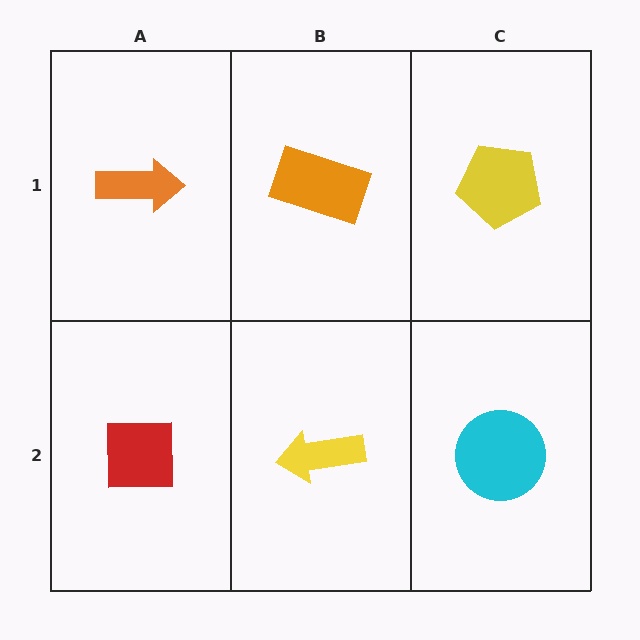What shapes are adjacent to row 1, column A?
A red square (row 2, column A), an orange rectangle (row 1, column B).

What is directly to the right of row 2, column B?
A cyan circle.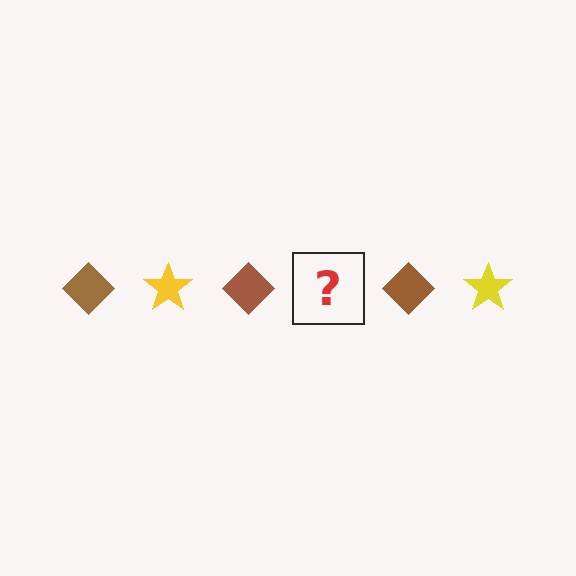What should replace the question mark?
The question mark should be replaced with a yellow star.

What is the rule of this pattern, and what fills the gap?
The rule is that the pattern alternates between brown diamond and yellow star. The gap should be filled with a yellow star.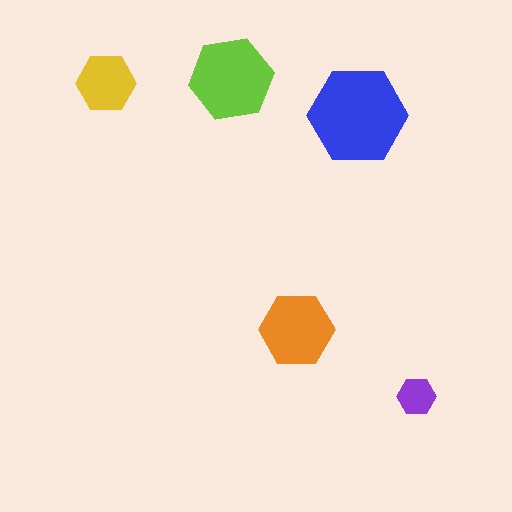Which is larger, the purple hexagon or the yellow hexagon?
The yellow one.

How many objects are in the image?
There are 5 objects in the image.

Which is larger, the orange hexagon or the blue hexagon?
The blue one.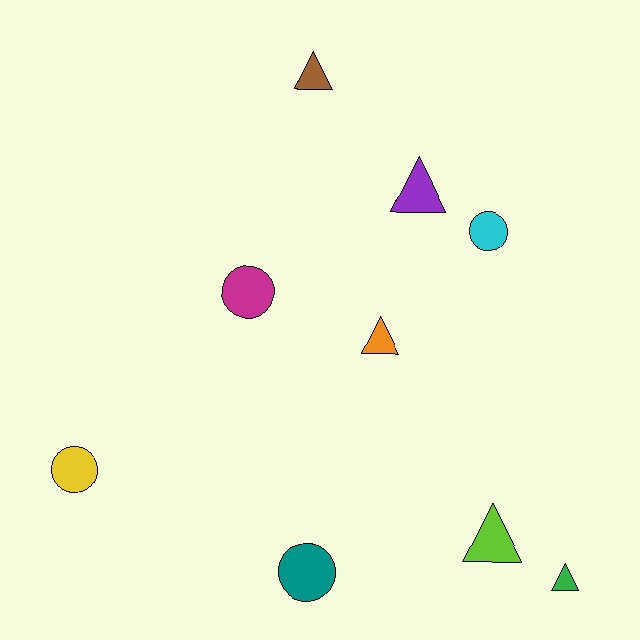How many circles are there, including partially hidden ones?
There are 4 circles.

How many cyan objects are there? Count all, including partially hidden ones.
There is 1 cyan object.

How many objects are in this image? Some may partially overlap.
There are 9 objects.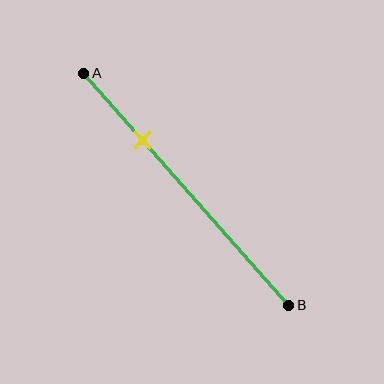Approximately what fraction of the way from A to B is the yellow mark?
The yellow mark is approximately 30% of the way from A to B.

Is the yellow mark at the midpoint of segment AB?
No, the mark is at about 30% from A, not at the 50% midpoint.